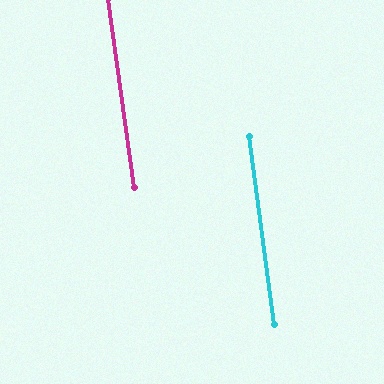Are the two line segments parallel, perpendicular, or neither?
Parallel — their directions differ by only 0.6°.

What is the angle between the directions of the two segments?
Approximately 1 degree.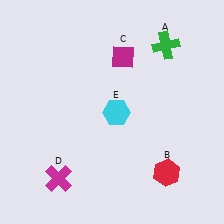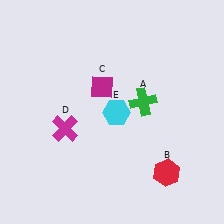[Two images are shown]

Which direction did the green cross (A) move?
The green cross (A) moved down.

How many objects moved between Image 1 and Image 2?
3 objects moved between the two images.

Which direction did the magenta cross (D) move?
The magenta cross (D) moved up.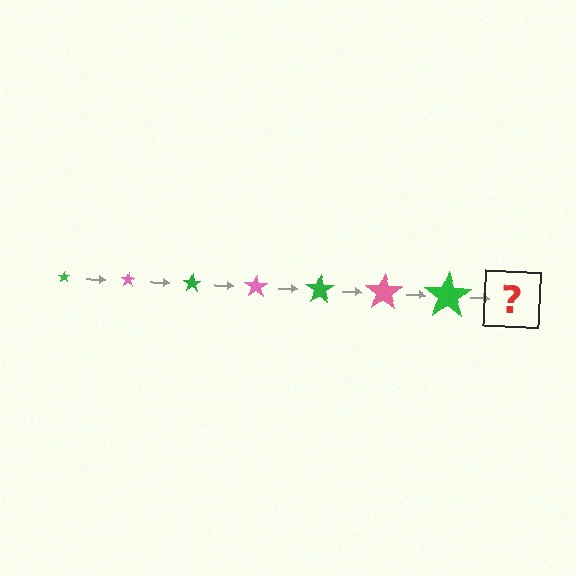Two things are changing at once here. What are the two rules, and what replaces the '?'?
The two rules are that the star grows larger each step and the color cycles through green and pink. The '?' should be a pink star, larger than the previous one.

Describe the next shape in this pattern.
It should be a pink star, larger than the previous one.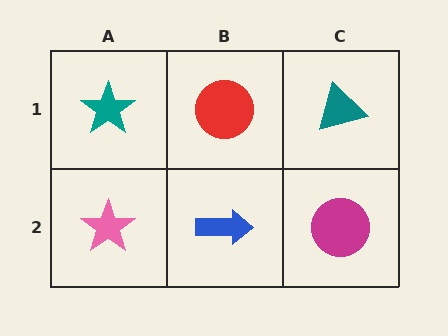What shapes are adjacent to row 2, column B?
A red circle (row 1, column B), a pink star (row 2, column A), a magenta circle (row 2, column C).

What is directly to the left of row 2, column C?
A blue arrow.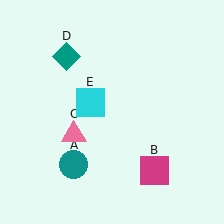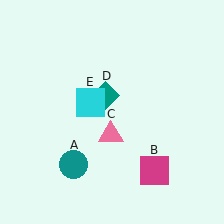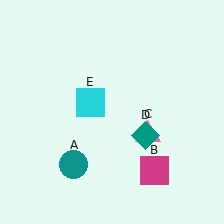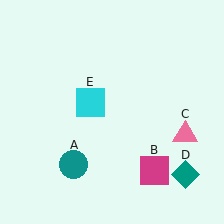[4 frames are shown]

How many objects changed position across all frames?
2 objects changed position: pink triangle (object C), teal diamond (object D).